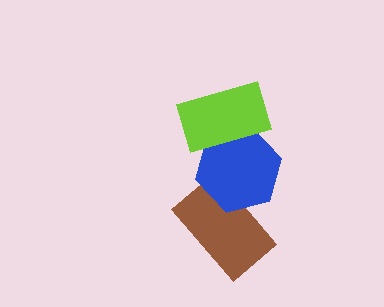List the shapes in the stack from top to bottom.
From top to bottom: the lime rectangle, the blue hexagon, the brown rectangle.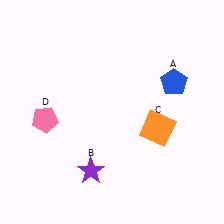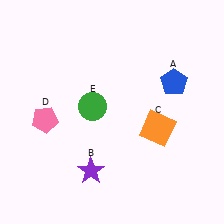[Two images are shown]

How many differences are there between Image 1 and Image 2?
There is 1 difference between the two images.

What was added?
A green circle (E) was added in Image 2.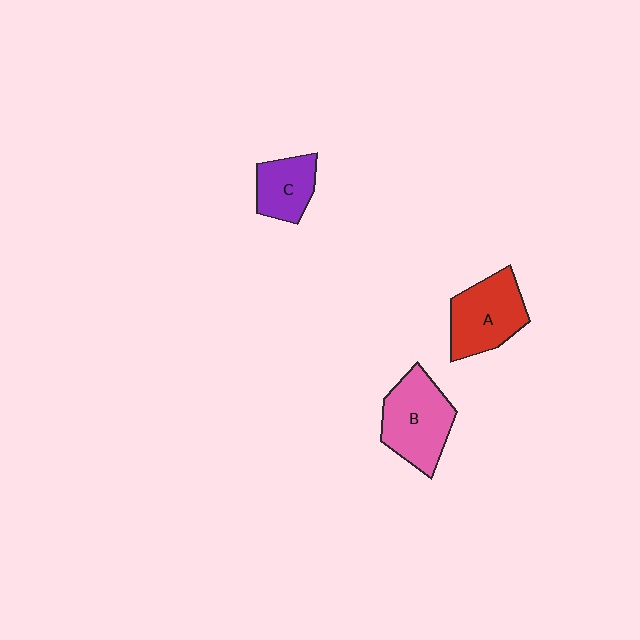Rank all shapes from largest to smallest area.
From largest to smallest: B (pink), A (red), C (purple).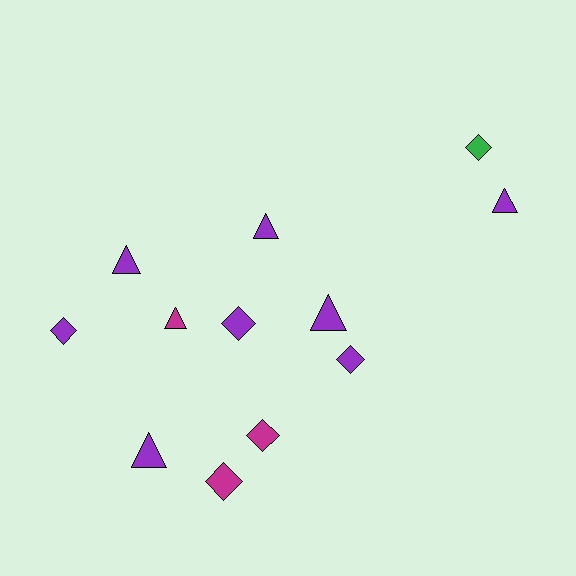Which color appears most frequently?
Purple, with 8 objects.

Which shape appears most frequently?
Triangle, with 6 objects.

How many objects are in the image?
There are 12 objects.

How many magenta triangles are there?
There is 1 magenta triangle.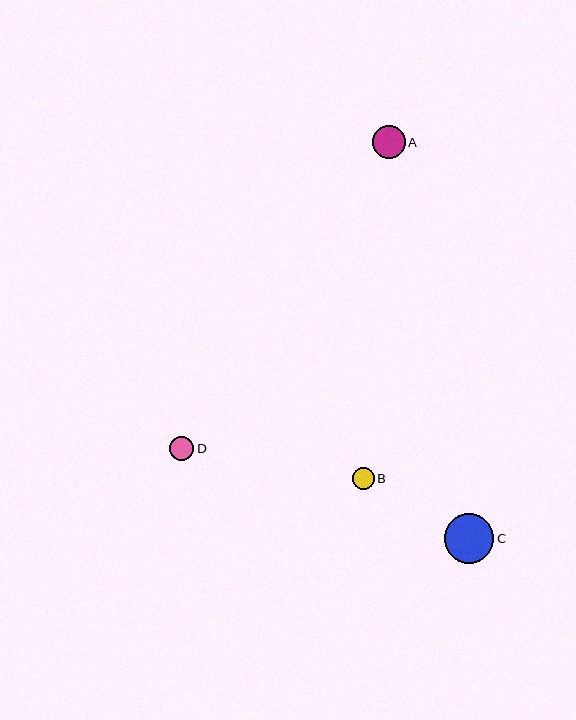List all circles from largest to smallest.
From largest to smallest: C, A, D, B.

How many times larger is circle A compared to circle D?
Circle A is approximately 1.3 times the size of circle D.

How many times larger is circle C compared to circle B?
Circle C is approximately 2.3 times the size of circle B.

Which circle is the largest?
Circle C is the largest with a size of approximately 50 pixels.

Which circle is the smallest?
Circle B is the smallest with a size of approximately 22 pixels.